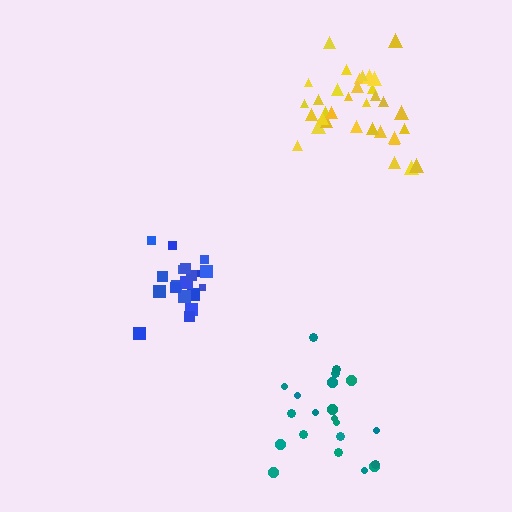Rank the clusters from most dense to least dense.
yellow, blue, teal.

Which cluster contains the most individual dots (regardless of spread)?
Yellow (34).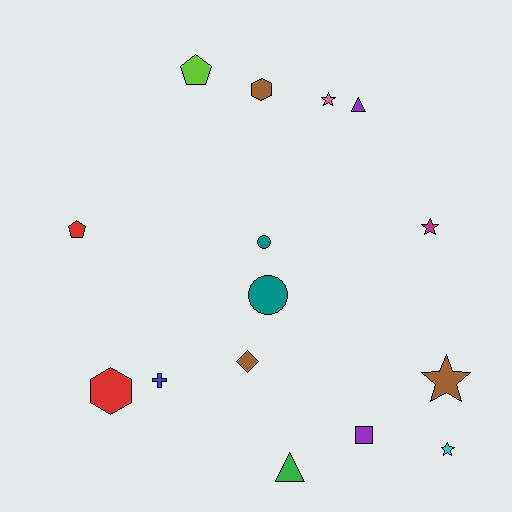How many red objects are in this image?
There are 2 red objects.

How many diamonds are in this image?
There is 1 diamond.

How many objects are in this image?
There are 15 objects.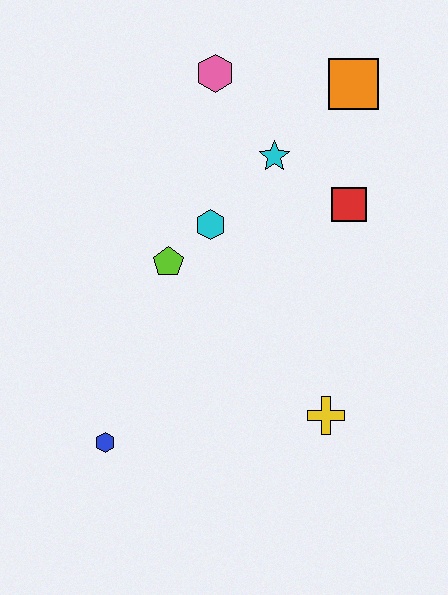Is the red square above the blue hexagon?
Yes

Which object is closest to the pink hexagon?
The cyan star is closest to the pink hexagon.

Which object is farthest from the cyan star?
The blue hexagon is farthest from the cyan star.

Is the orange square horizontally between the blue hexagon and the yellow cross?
No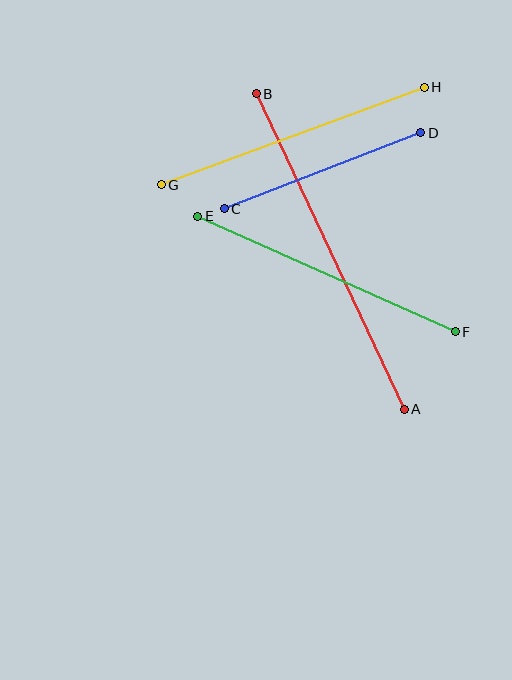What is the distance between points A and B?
The distance is approximately 348 pixels.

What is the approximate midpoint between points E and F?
The midpoint is at approximately (326, 274) pixels.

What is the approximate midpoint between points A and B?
The midpoint is at approximately (330, 252) pixels.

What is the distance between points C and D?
The distance is approximately 210 pixels.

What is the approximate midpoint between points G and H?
The midpoint is at approximately (293, 136) pixels.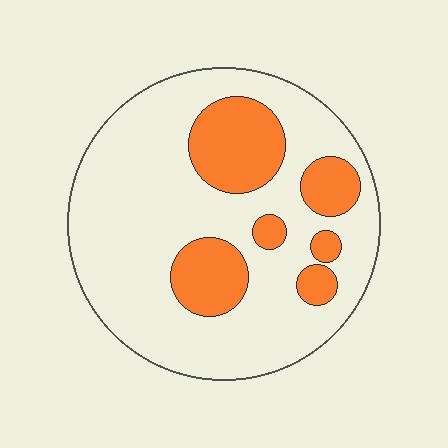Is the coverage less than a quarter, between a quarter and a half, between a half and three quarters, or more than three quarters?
Less than a quarter.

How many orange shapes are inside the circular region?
6.